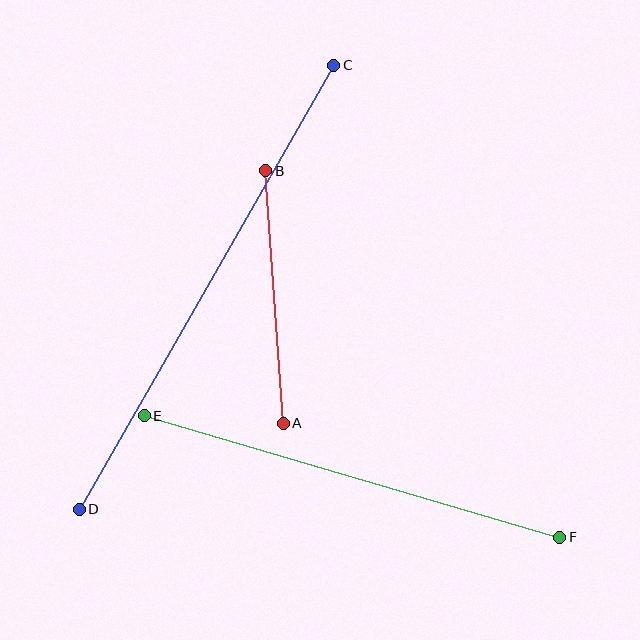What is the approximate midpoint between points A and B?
The midpoint is at approximately (275, 297) pixels.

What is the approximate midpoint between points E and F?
The midpoint is at approximately (352, 477) pixels.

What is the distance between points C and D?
The distance is approximately 512 pixels.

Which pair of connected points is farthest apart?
Points C and D are farthest apart.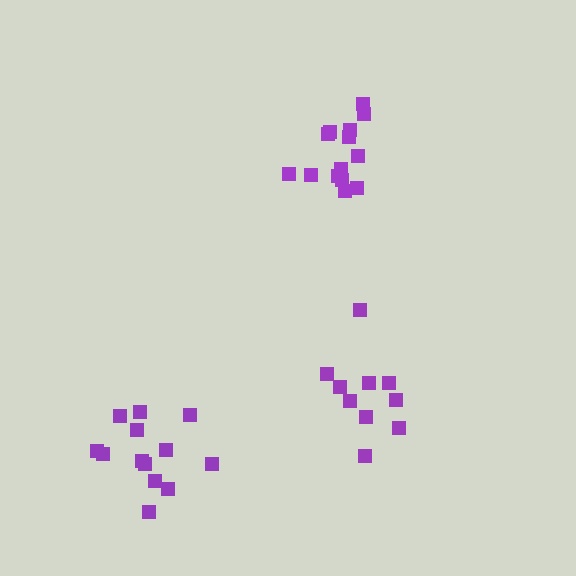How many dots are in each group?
Group 1: 14 dots, Group 2: 13 dots, Group 3: 10 dots (37 total).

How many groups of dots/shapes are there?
There are 3 groups.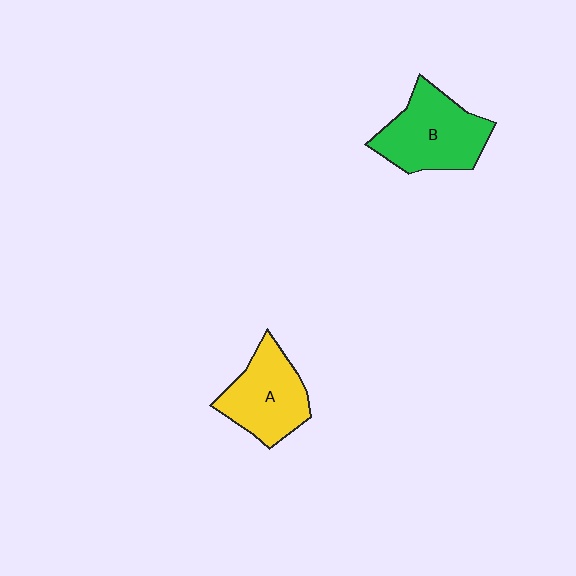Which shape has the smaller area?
Shape A (yellow).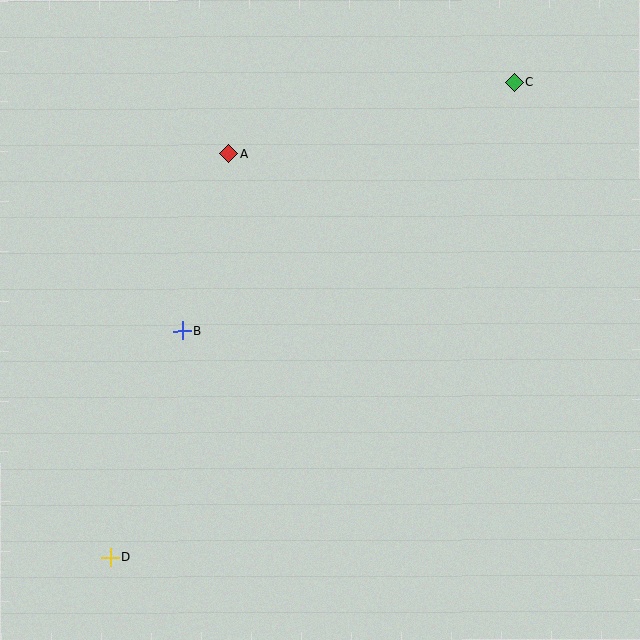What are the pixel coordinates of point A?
Point A is at (229, 154).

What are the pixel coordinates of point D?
Point D is at (110, 557).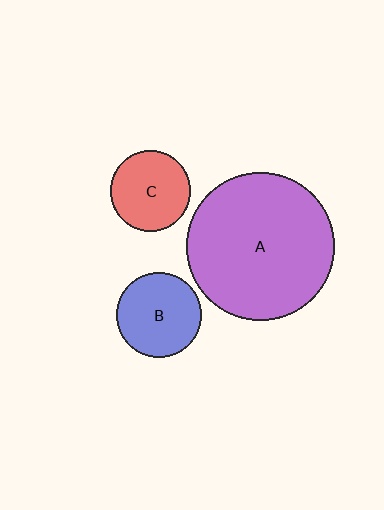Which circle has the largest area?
Circle A (purple).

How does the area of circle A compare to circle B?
Approximately 3.0 times.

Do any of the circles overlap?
No, none of the circles overlap.